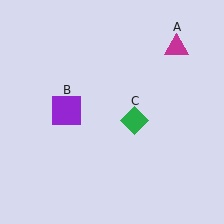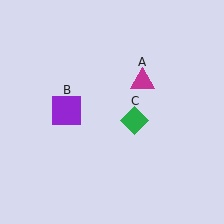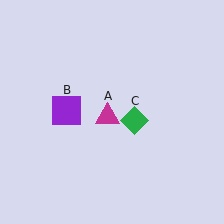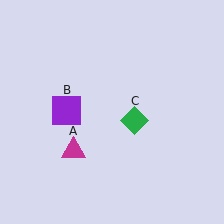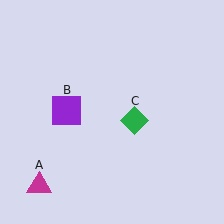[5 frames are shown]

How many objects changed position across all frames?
1 object changed position: magenta triangle (object A).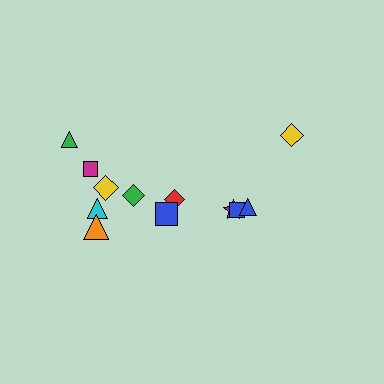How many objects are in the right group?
There are 4 objects.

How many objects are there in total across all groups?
There are 12 objects.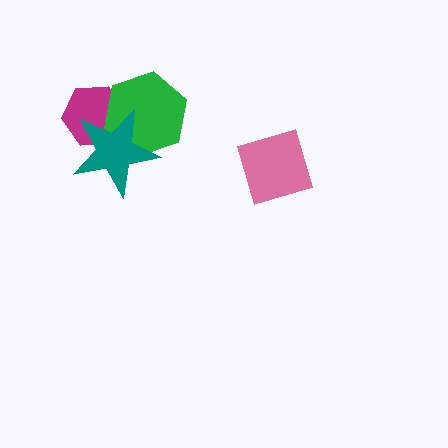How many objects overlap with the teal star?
2 objects overlap with the teal star.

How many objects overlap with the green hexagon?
2 objects overlap with the green hexagon.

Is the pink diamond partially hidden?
No, no other shape covers it.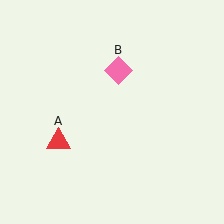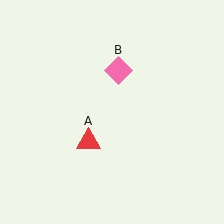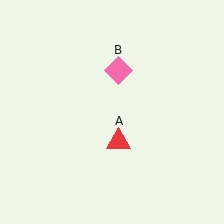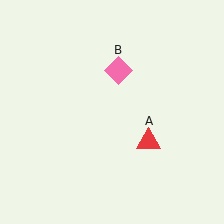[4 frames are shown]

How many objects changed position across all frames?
1 object changed position: red triangle (object A).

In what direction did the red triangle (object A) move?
The red triangle (object A) moved right.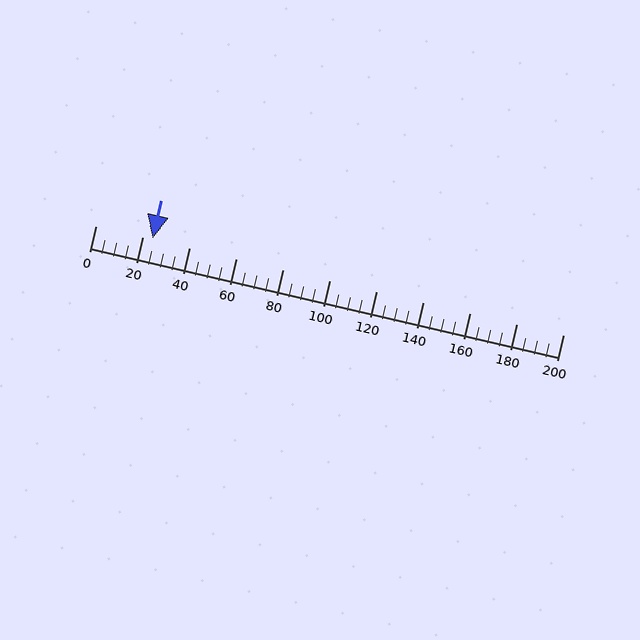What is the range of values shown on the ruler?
The ruler shows values from 0 to 200.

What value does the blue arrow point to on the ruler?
The blue arrow points to approximately 24.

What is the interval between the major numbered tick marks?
The major tick marks are spaced 20 units apart.